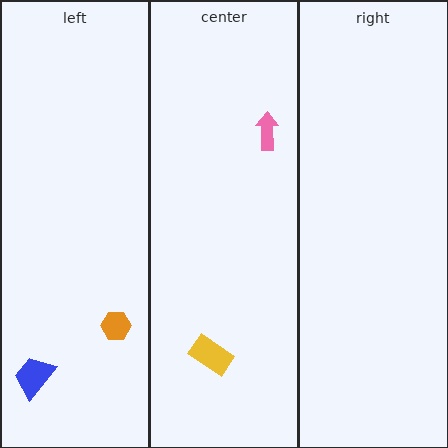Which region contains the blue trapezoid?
The left region.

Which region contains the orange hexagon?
The left region.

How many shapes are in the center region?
2.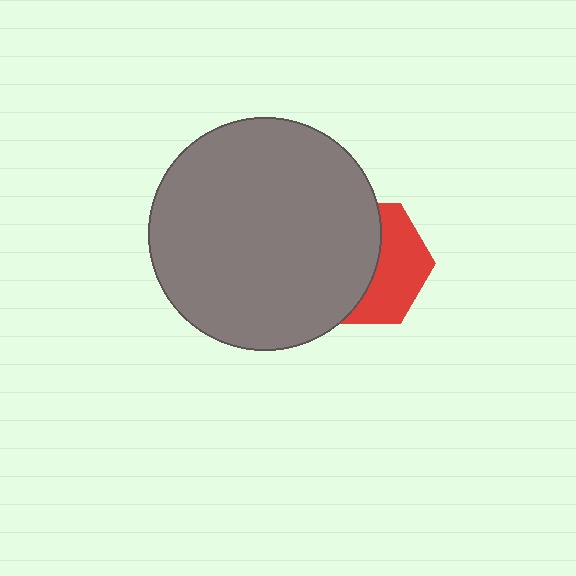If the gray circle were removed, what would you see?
You would see the complete red hexagon.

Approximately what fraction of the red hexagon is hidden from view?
Roughly 56% of the red hexagon is hidden behind the gray circle.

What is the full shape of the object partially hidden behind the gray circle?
The partially hidden object is a red hexagon.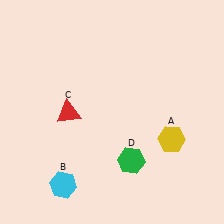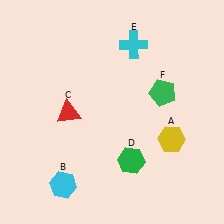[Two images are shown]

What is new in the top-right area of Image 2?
A cyan cross (E) was added in the top-right area of Image 2.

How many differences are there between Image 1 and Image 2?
There are 2 differences between the two images.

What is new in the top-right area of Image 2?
A green pentagon (F) was added in the top-right area of Image 2.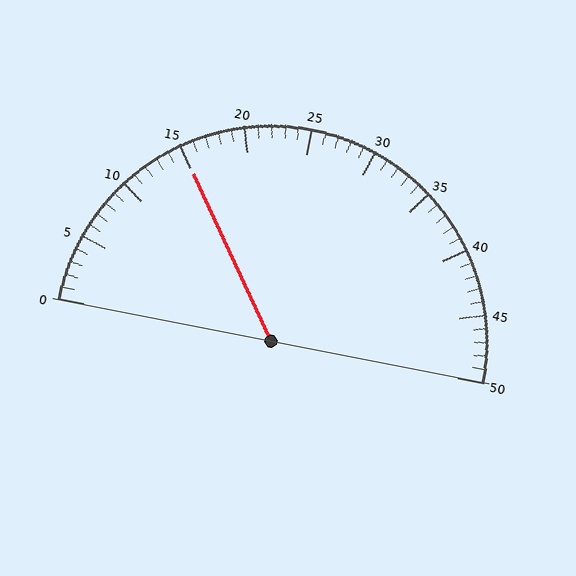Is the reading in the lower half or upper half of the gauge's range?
The reading is in the lower half of the range (0 to 50).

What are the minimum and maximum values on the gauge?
The gauge ranges from 0 to 50.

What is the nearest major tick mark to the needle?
The nearest major tick mark is 15.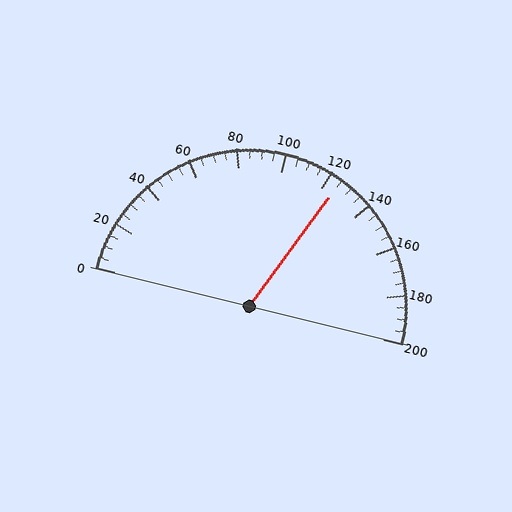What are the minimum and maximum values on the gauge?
The gauge ranges from 0 to 200.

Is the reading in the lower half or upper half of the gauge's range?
The reading is in the upper half of the range (0 to 200).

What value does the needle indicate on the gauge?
The needle indicates approximately 125.